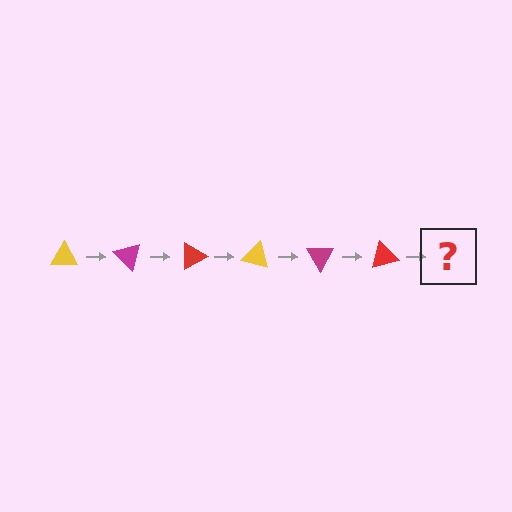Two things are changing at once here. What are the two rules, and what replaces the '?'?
The two rules are that it rotates 45 degrees each step and the color cycles through yellow, magenta, and red. The '?' should be a yellow triangle, rotated 270 degrees from the start.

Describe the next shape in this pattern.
It should be a yellow triangle, rotated 270 degrees from the start.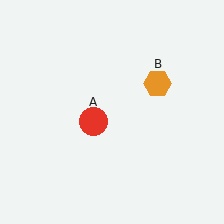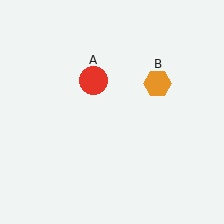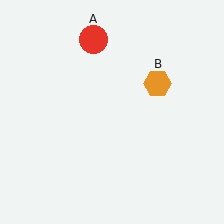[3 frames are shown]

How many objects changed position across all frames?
1 object changed position: red circle (object A).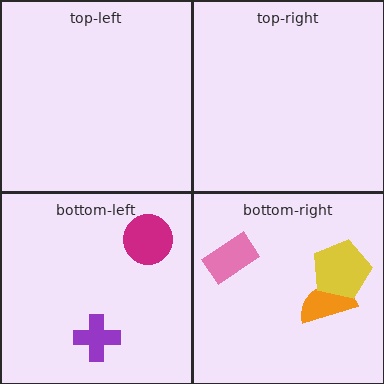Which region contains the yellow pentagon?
The bottom-right region.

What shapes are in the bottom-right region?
The pink rectangle, the orange semicircle, the yellow pentagon.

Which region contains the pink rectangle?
The bottom-right region.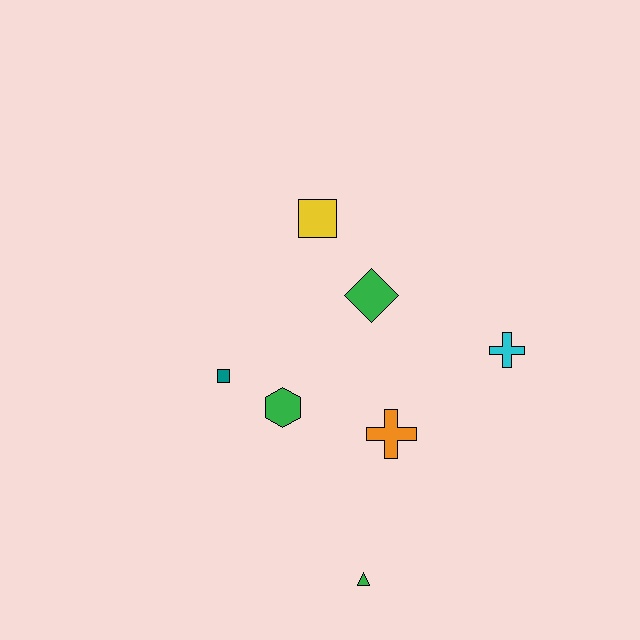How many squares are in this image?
There are 2 squares.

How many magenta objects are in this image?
There are no magenta objects.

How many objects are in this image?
There are 7 objects.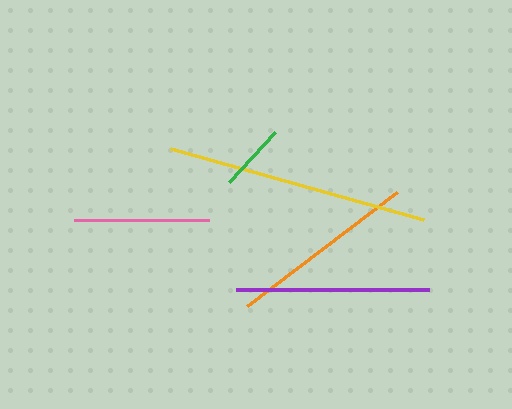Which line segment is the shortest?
The green line is the shortest at approximately 68 pixels.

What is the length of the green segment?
The green segment is approximately 68 pixels long.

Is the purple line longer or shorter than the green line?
The purple line is longer than the green line.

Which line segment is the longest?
The yellow line is the longest at approximately 263 pixels.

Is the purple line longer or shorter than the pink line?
The purple line is longer than the pink line.